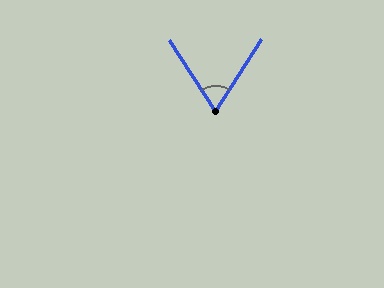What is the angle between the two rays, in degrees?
Approximately 65 degrees.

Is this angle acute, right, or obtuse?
It is acute.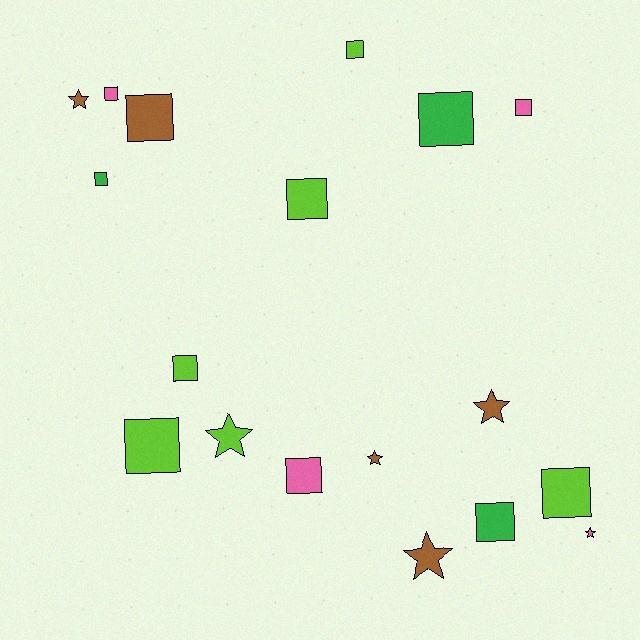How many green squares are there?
There are 3 green squares.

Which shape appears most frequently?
Square, with 12 objects.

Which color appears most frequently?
Lime, with 6 objects.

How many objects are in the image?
There are 18 objects.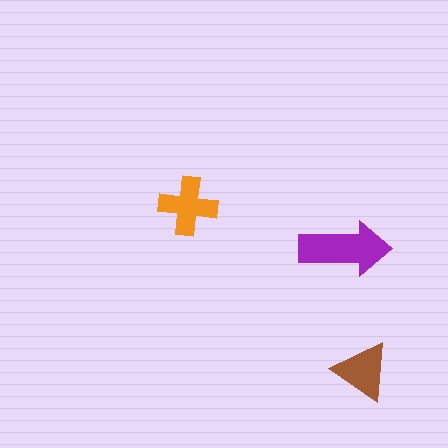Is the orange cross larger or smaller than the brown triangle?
Larger.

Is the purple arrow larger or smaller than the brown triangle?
Larger.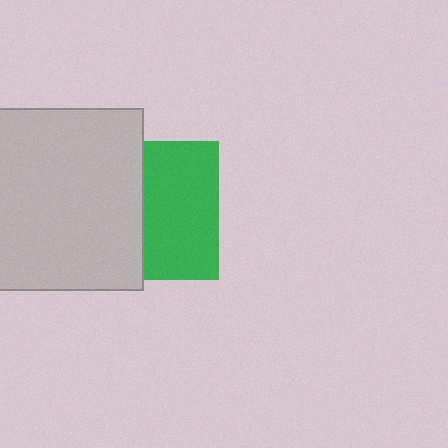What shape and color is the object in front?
The object in front is a light gray square.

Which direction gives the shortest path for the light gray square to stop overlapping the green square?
Moving left gives the shortest separation.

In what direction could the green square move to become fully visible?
The green square could move right. That would shift it out from behind the light gray square entirely.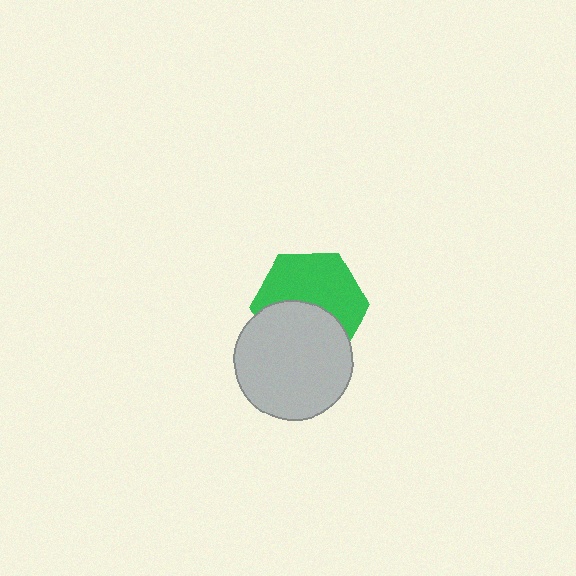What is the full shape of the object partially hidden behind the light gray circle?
The partially hidden object is a green hexagon.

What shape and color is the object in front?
The object in front is a light gray circle.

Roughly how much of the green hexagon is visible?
About half of it is visible (roughly 56%).